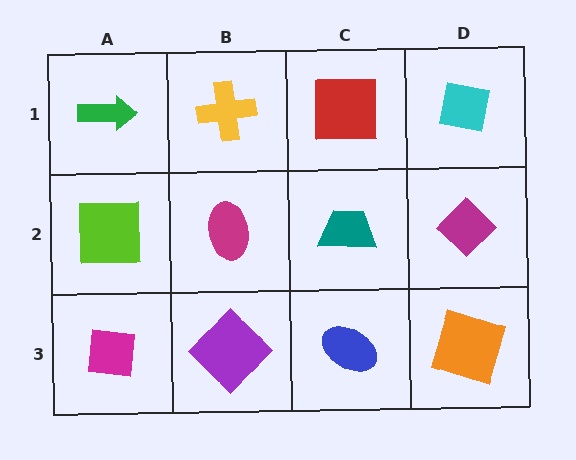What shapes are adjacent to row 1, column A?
A lime square (row 2, column A), a yellow cross (row 1, column B).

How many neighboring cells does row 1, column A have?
2.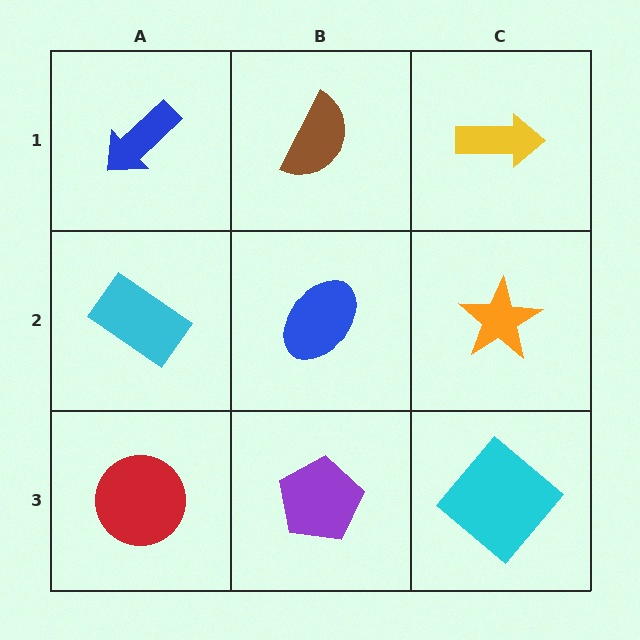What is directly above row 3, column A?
A cyan rectangle.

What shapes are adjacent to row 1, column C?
An orange star (row 2, column C), a brown semicircle (row 1, column B).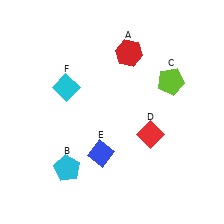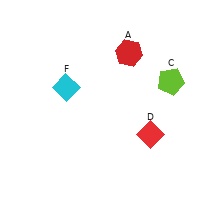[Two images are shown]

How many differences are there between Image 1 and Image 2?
There are 2 differences between the two images.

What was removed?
The cyan pentagon (B), the blue diamond (E) were removed in Image 2.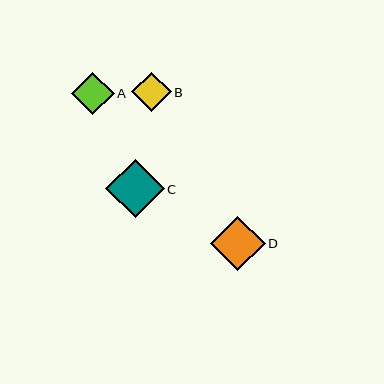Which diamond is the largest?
Diamond C is the largest with a size of approximately 58 pixels.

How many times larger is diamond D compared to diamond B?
Diamond D is approximately 1.4 times the size of diamond B.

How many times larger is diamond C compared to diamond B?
Diamond C is approximately 1.5 times the size of diamond B.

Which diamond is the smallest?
Diamond B is the smallest with a size of approximately 40 pixels.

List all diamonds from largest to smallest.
From largest to smallest: C, D, A, B.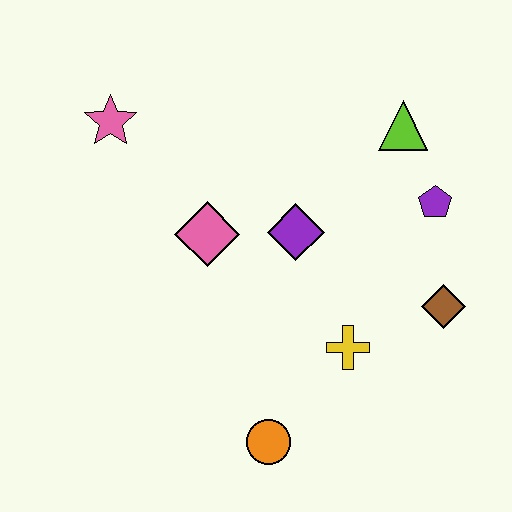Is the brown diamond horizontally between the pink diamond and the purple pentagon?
No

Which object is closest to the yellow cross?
The brown diamond is closest to the yellow cross.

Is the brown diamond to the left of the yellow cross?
No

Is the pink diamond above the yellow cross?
Yes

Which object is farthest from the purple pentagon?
The pink star is farthest from the purple pentagon.